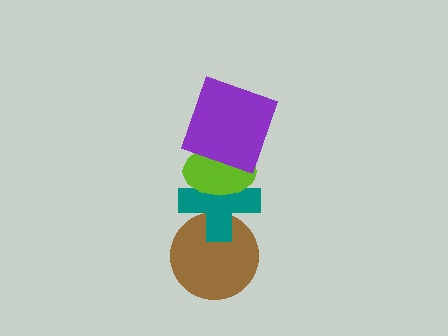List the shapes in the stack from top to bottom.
From top to bottom: the purple square, the lime ellipse, the teal cross, the brown circle.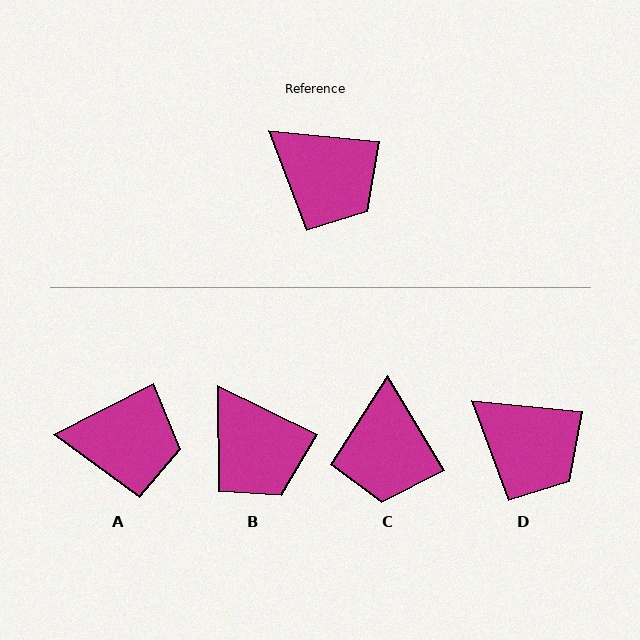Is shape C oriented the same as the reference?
No, it is off by about 53 degrees.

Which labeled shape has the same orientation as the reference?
D.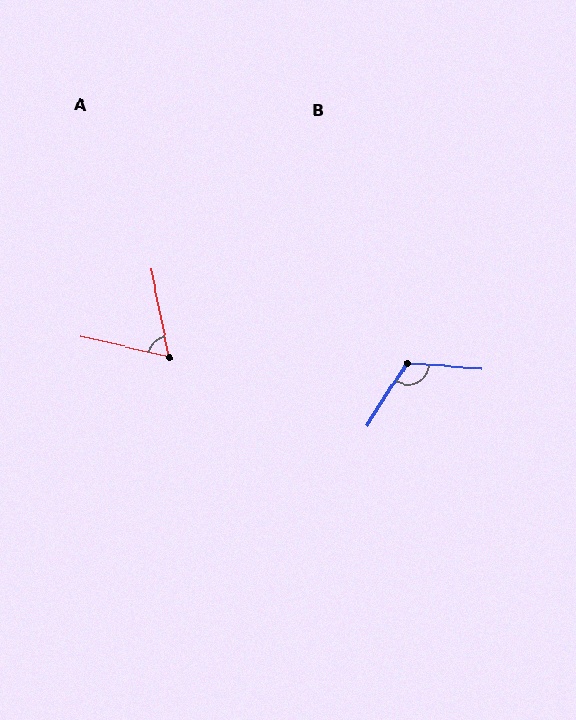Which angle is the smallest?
A, at approximately 65 degrees.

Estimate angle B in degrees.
Approximately 118 degrees.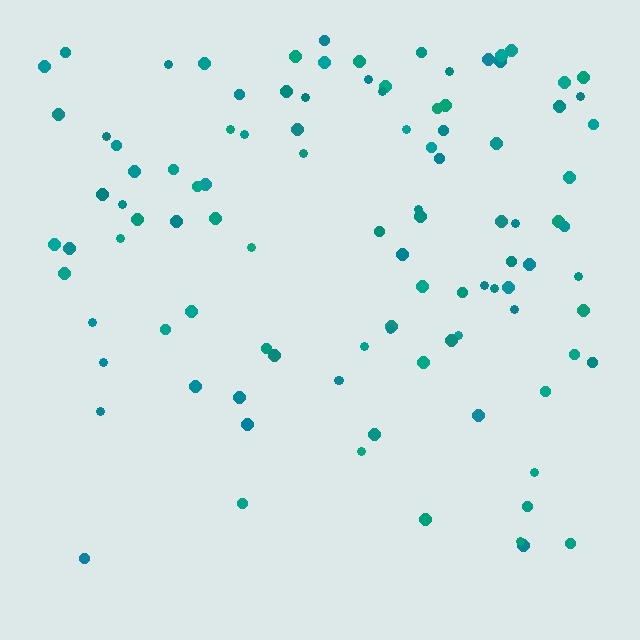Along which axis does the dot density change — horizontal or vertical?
Vertical.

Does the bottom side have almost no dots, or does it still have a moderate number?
Still a moderate number, just noticeably fewer than the top.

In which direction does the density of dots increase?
From bottom to top, with the top side densest.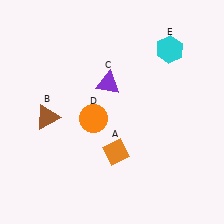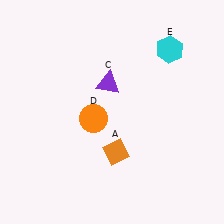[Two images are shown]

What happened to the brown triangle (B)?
The brown triangle (B) was removed in Image 2. It was in the bottom-left area of Image 1.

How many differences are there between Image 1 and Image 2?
There is 1 difference between the two images.